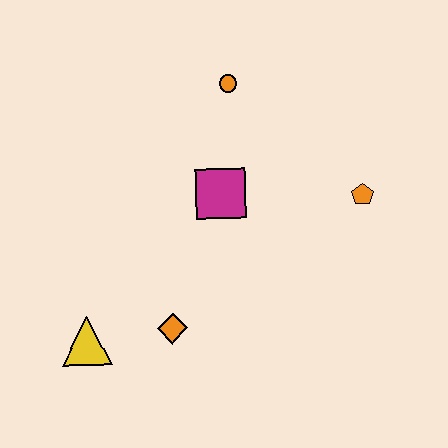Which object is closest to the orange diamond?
The yellow triangle is closest to the orange diamond.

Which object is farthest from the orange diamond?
The orange circle is farthest from the orange diamond.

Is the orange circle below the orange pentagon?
No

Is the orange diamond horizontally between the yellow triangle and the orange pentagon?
Yes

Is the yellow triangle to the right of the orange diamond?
No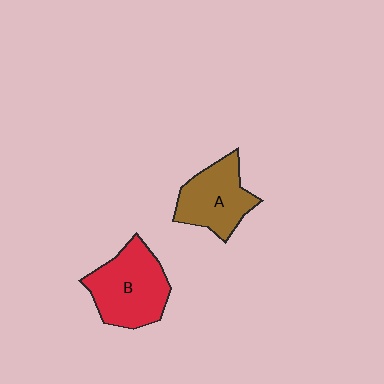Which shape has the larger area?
Shape B (red).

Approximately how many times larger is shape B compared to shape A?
Approximately 1.2 times.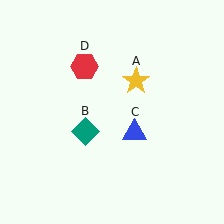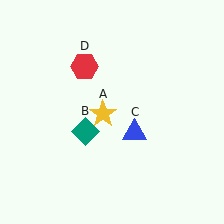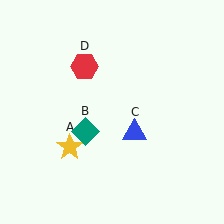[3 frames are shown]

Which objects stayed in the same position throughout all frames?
Teal diamond (object B) and blue triangle (object C) and red hexagon (object D) remained stationary.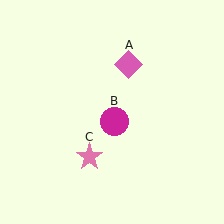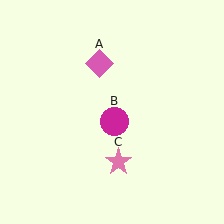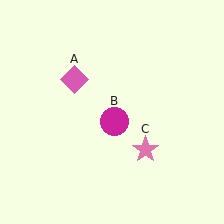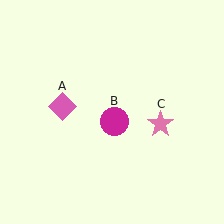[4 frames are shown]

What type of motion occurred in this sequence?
The pink diamond (object A), pink star (object C) rotated counterclockwise around the center of the scene.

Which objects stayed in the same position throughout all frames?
Magenta circle (object B) remained stationary.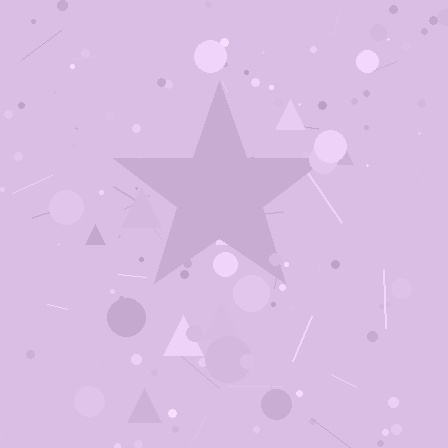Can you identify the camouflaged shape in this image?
The camouflaged shape is a star.